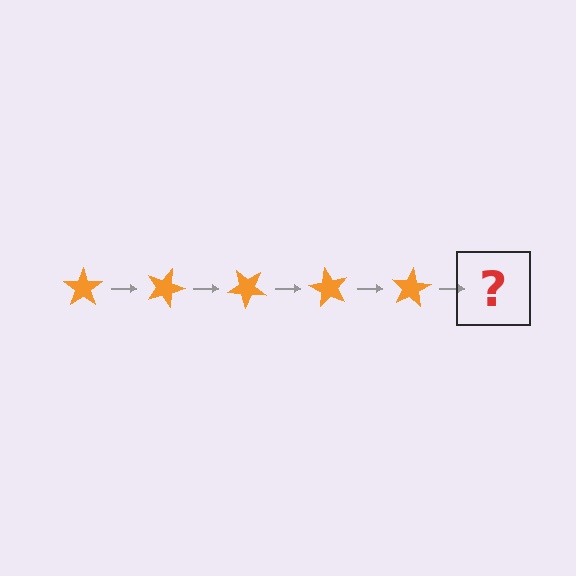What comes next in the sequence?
The next element should be an orange star rotated 100 degrees.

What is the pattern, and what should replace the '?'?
The pattern is that the star rotates 20 degrees each step. The '?' should be an orange star rotated 100 degrees.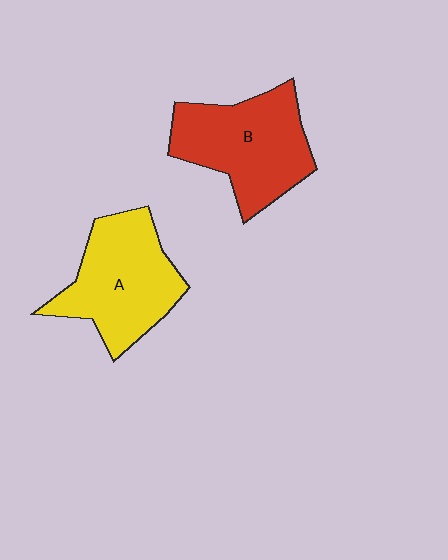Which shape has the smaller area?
Shape A (yellow).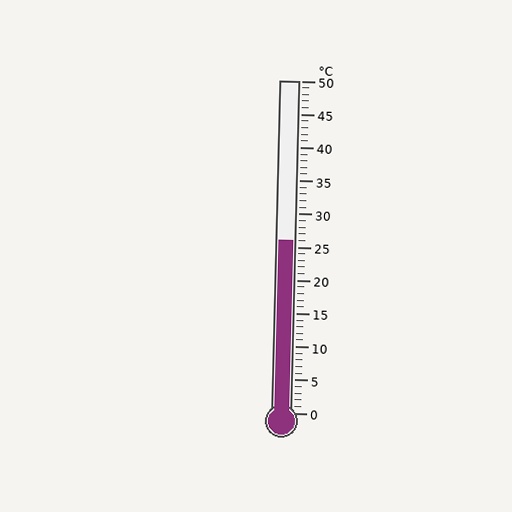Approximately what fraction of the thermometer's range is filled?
The thermometer is filled to approximately 50% of its range.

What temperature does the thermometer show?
The thermometer shows approximately 26°C.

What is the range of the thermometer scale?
The thermometer scale ranges from 0°C to 50°C.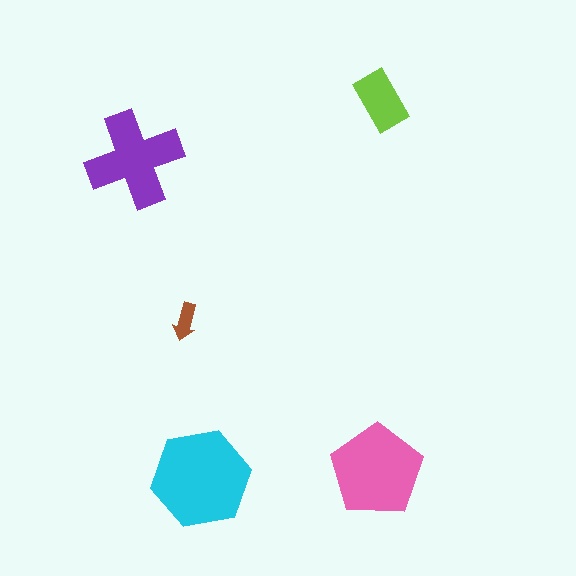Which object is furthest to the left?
The purple cross is leftmost.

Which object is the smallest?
The brown arrow.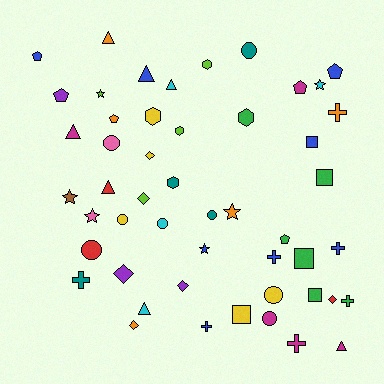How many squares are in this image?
There are 5 squares.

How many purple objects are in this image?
There are 3 purple objects.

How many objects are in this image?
There are 50 objects.